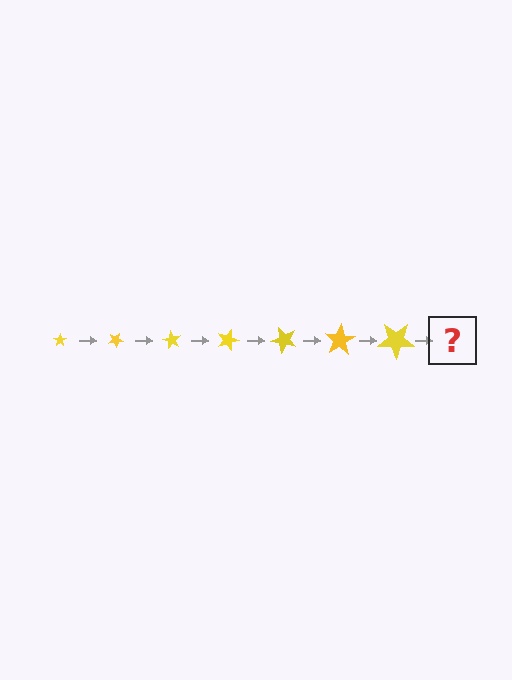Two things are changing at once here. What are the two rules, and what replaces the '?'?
The two rules are that the star grows larger each step and it rotates 30 degrees each step. The '?' should be a star, larger than the previous one and rotated 210 degrees from the start.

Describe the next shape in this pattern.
It should be a star, larger than the previous one and rotated 210 degrees from the start.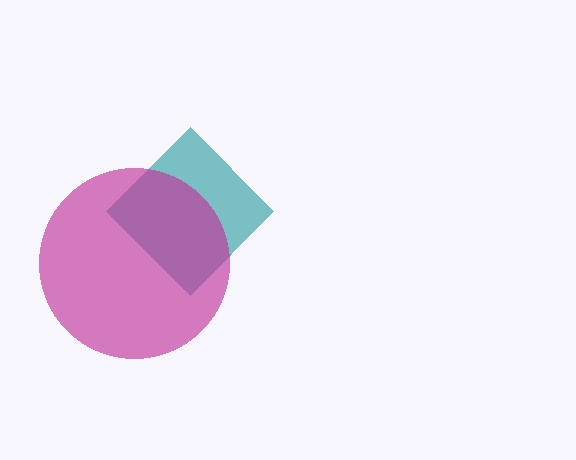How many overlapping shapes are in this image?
There are 2 overlapping shapes in the image.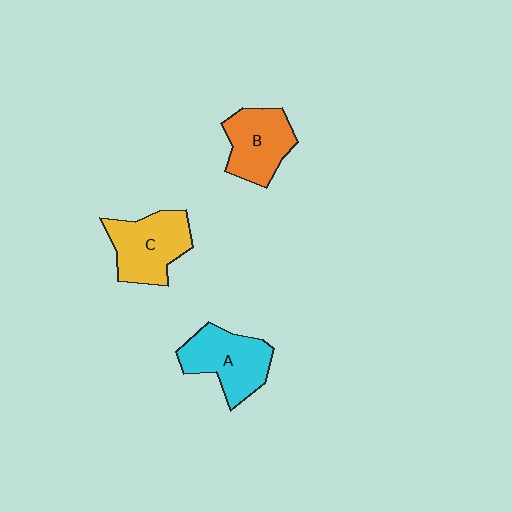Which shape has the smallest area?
Shape B (orange).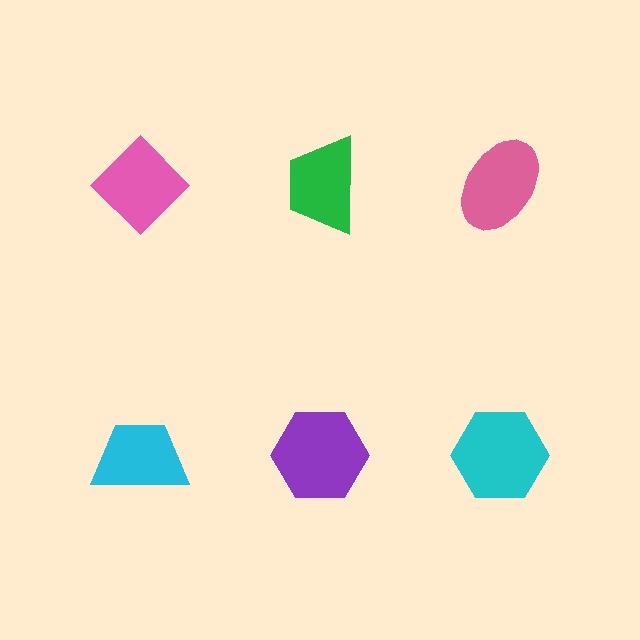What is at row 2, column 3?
A cyan hexagon.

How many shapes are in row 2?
3 shapes.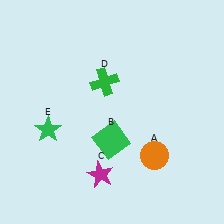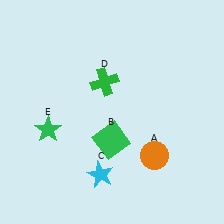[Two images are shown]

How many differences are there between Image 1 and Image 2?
There is 1 difference between the two images.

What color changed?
The star (C) changed from magenta in Image 1 to cyan in Image 2.